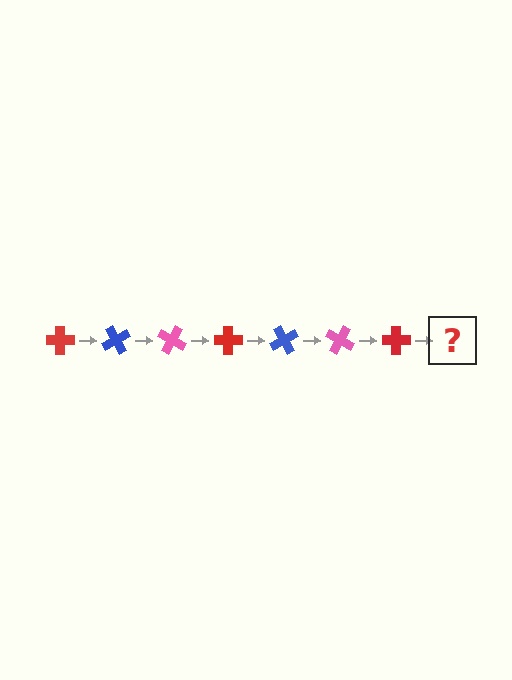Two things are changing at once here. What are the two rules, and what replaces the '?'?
The two rules are that it rotates 60 degrees each step and the color cycles through red, blue, and pink. The '?' should be a blue cross, rotated 420 degrees from the start.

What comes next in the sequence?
The next element should be a blue cross, rotated 420 degrees from the start.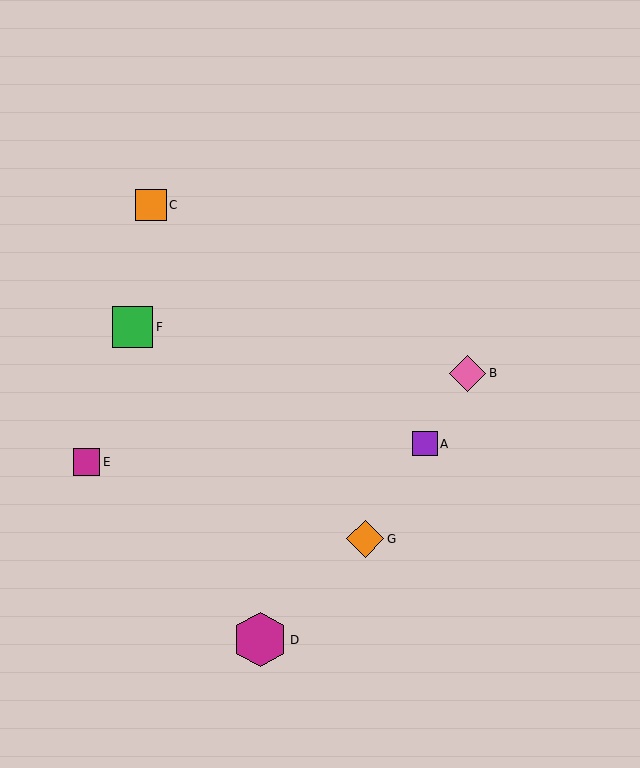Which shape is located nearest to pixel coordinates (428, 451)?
The purple square (labeled A) at (425, 444) is nearest to that location.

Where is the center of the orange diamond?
The center of the orange diamond is at (365, 539).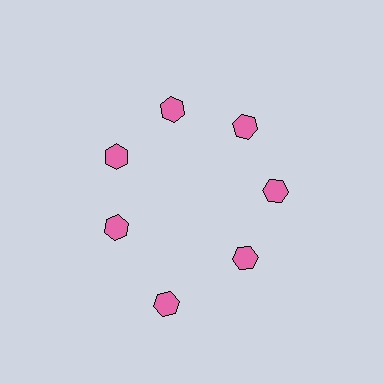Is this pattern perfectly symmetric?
No. The 7 pink hexagons are arranged in a ring, but one element near the 6 o'clock position is pushed outward from the center, breaking the 7-fold rotational symmetry.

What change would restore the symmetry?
The symmetry would be restored by moving it inward, back onto the ring so that all 7 hexagons sit at equal angles and equal distance from the center.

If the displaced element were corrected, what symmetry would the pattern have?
It would have 7-fold rotational symmetry — the pattern would map onto itself every 51 degrees.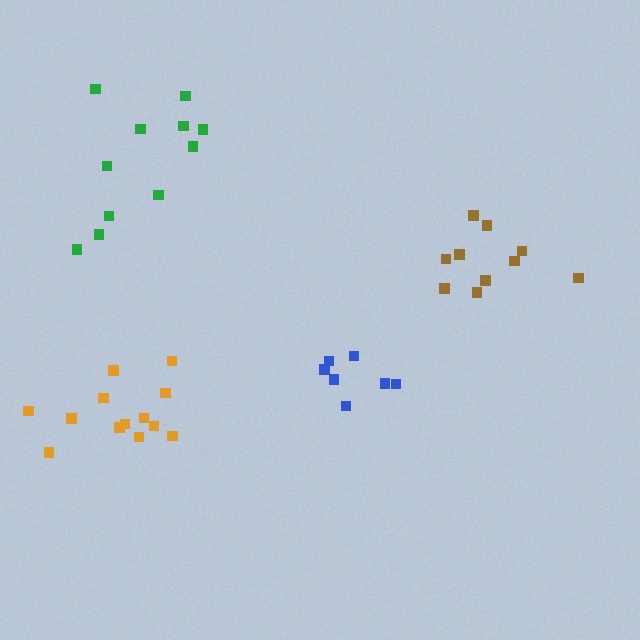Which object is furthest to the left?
The green cluster is leftmost.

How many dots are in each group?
Group 1: 10 dots, Group 2: 13 dots, Group 3: 7 dots, Group 4: 11 dots (41 total).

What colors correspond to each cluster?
The clusters are colored: brown, orange, blue, green.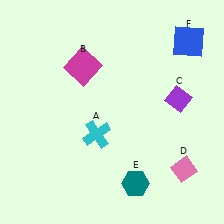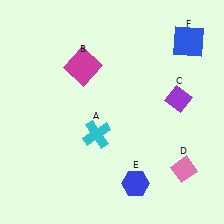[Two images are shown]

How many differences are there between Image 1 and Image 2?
There is 1 difference between the two images.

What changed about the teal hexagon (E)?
In Image 1, E is teal. In Image 2, it changed to blue.